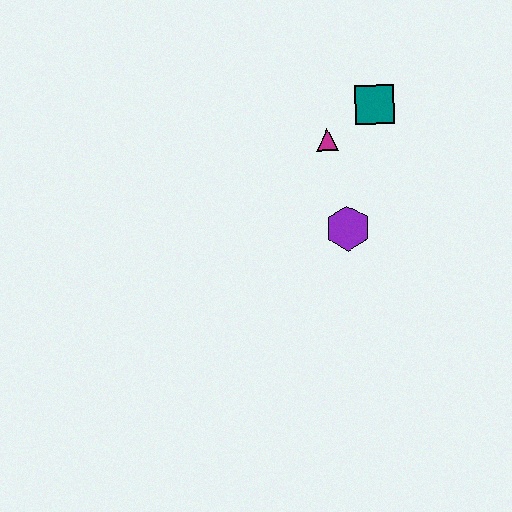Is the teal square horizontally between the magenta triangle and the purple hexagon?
No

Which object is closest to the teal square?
The magenta triangle is closest to the teal square.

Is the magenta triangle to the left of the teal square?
Yes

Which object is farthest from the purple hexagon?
The teal square is farthest from the purple hexagon.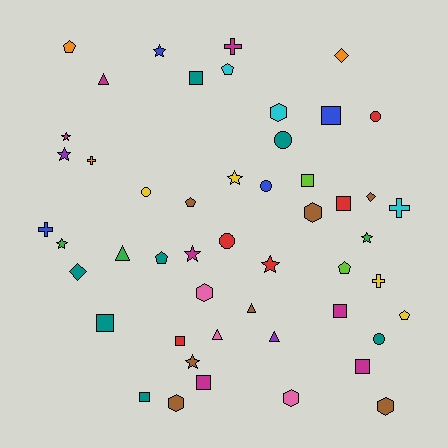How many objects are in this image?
There are 50 objects.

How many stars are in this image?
There are 9 stars.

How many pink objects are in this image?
There are 3 pink objects.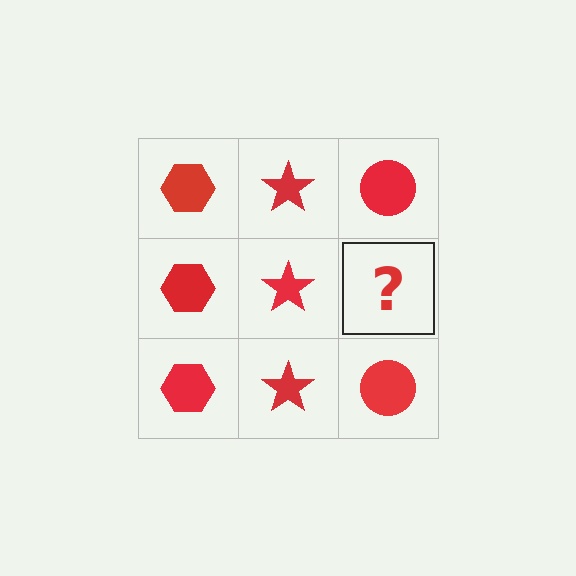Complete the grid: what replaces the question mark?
The question mark should be replaced with a red circle.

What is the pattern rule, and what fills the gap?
The rule is that each column has a consistent shape. The gap should be filled with a red circle.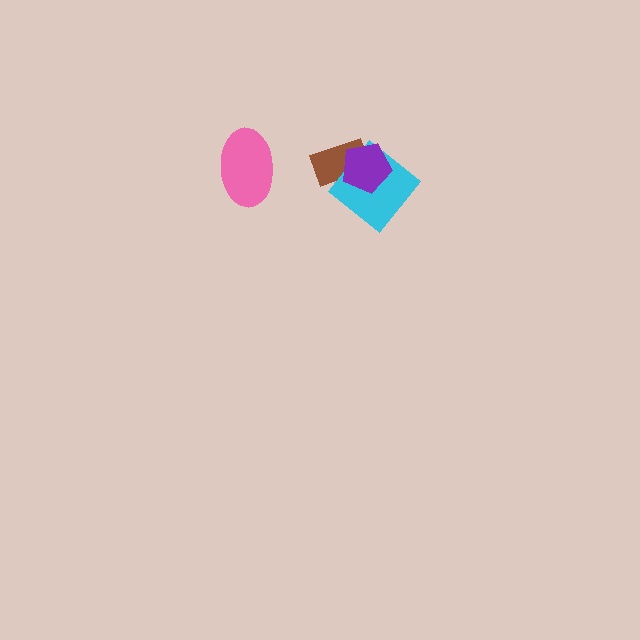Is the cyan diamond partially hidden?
Yes, it is partially covered by another shape.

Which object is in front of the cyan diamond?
The purple pentagon is in front of the cyan diamond.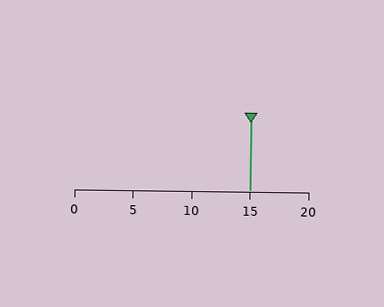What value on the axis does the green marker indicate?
The marker indicates approximately 15.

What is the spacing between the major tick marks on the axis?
The major ticks are spaced 5 apart.